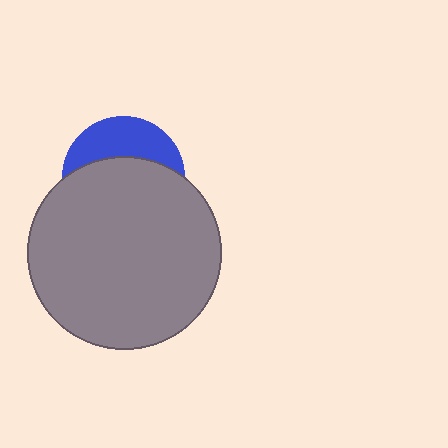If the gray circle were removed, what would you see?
You would see the complete blue circle.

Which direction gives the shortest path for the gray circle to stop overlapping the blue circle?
Moving down gives the shortest separation.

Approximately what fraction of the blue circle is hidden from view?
Roughly 65% of the blue circle is hidden behind the gray circle.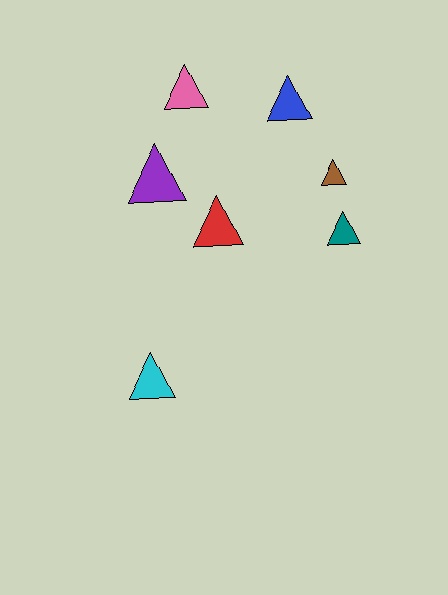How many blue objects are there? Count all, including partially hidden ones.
There is 1 blue object.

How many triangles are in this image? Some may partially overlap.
There are 7 triangles.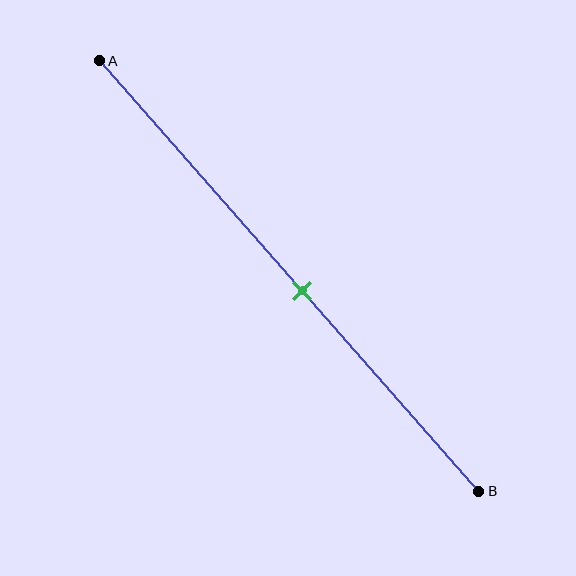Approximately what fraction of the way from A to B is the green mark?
The green mark is approximately 55% of the way from A to B.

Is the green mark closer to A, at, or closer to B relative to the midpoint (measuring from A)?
The green mark is closer to point B than the midpoint of segment AB.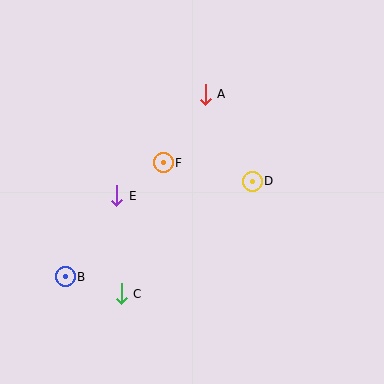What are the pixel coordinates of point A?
Point A is at (205, 94).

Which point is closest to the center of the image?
Point F at (163, 163) is closest to the center.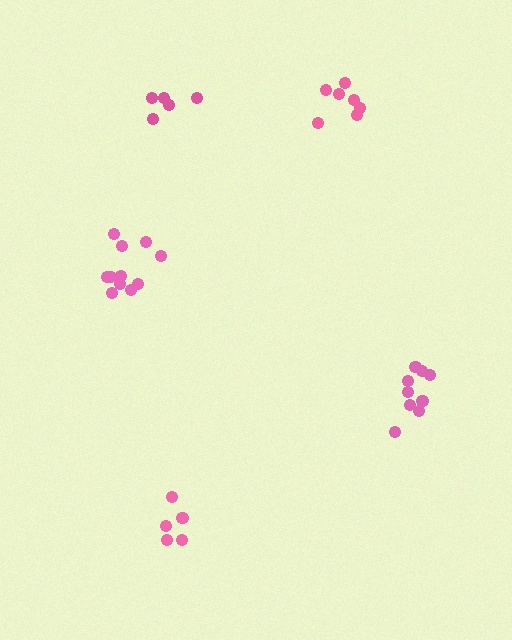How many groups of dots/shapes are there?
There are 5 groups.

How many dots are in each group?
Group 1: 5 dots, Group 2: 11 dots, Group 3: 5 dots, Group 4: 7 dots, Group 5: 9 dots (37 total).